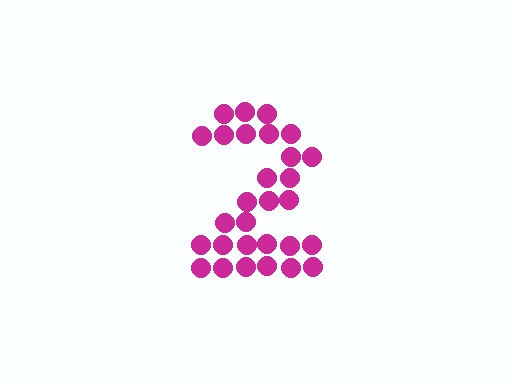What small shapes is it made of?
It is made of small circles.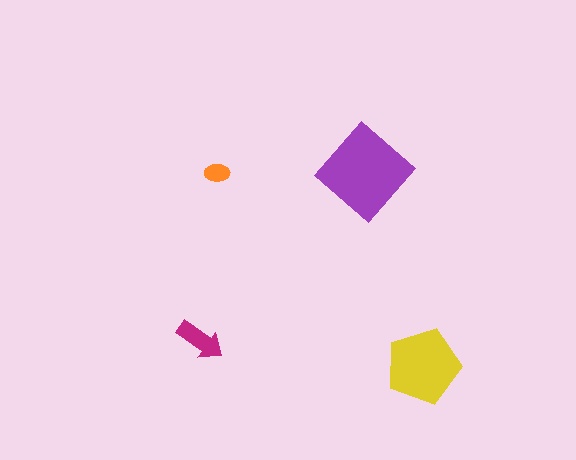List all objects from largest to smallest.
The purple diamond, the yellow pentagon, the magenta arrow, the orange ellipse.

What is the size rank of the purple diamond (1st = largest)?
1st.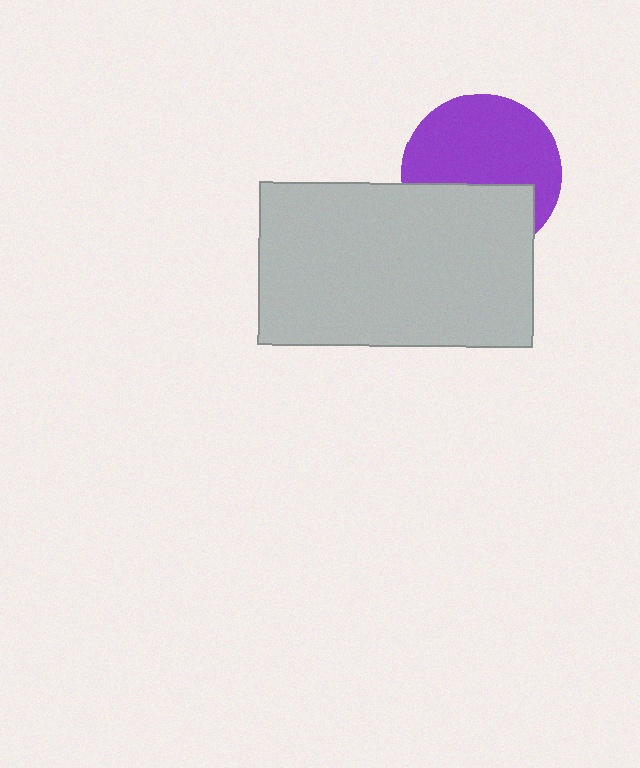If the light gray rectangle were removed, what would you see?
You would see the complete purple circle.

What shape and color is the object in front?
The object in front is a light gray rectangle.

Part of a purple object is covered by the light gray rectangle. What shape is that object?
It is a circle.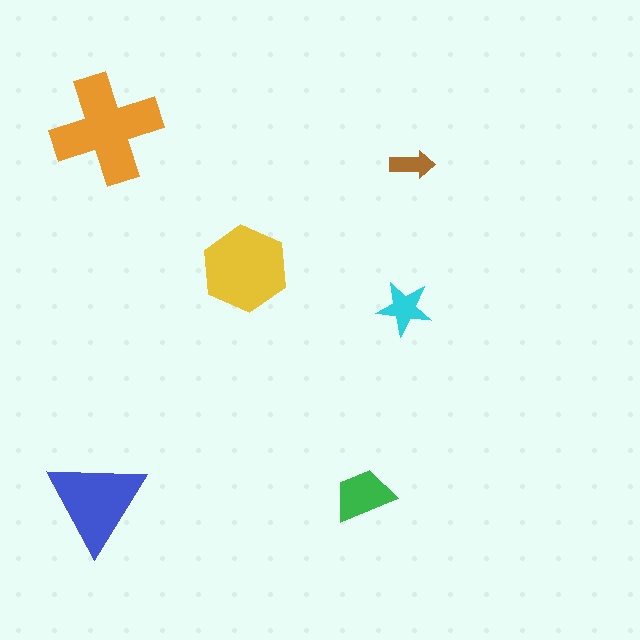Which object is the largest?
The orange cross.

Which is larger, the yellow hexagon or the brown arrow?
The yellow hexagon.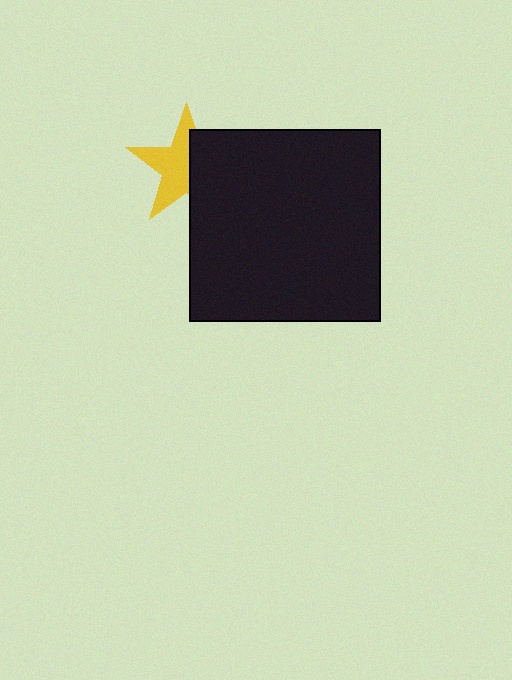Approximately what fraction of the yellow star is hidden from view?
Roughly 44% of the yellow star is hidden behind the black square.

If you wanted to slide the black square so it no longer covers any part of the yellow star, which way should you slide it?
Slide it right — that is the most direct way to separate the two shapes.